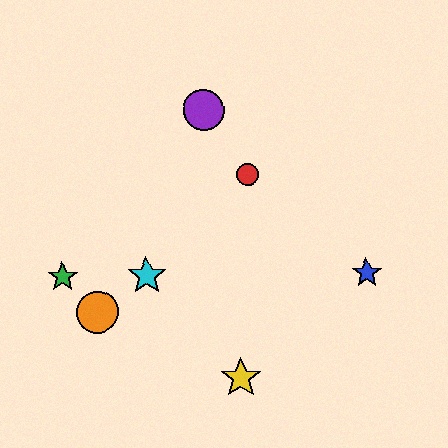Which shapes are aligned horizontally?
The blue star, the green star, the cyan star are aligned horizontally.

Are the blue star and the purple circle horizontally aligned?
No, the blue star is at y≈273 and the purple circle is at y≈111.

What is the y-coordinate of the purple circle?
The purple circle is at y≈111.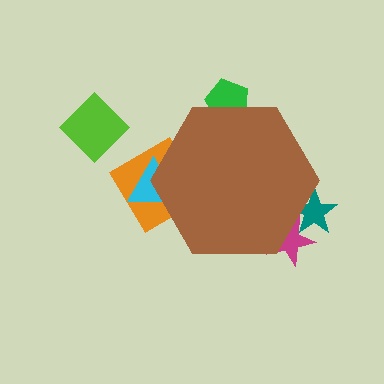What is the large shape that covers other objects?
A brown hexagon.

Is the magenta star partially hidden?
Yes, the magenta star is partially hidden behind the brown hexagon.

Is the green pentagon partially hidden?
Yes, the green pentagon is partially hidden behind the brown hexagon.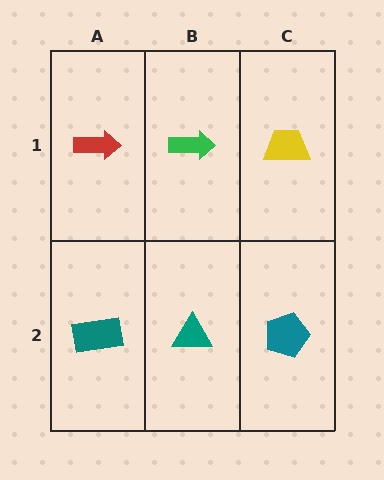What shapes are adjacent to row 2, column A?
A red arrow (row 1, column A), a teal triangle (row 2, column B).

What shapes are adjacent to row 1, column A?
A teal rectangle (row 2, column A), a green arrow (row 1, column B).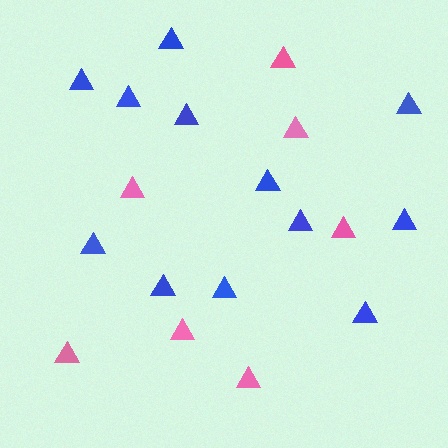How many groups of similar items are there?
There are 2 groups: one group of blue triangles (12) and one group of pink triangles (7).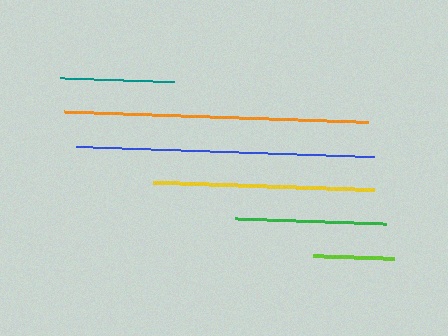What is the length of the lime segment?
The lime segment is approximately 81 pixels long.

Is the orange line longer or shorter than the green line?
The orange line is longer than the green line.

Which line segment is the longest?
The orange line is the longest at approximately 304 pixels.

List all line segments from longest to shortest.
From longest to shortest: orange, blue, yellow, green, teal, lime.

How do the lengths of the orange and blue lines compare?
The orange and blue lines are approximately the same length.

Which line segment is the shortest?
The lime line is the shortest at approximately 81 pixels.